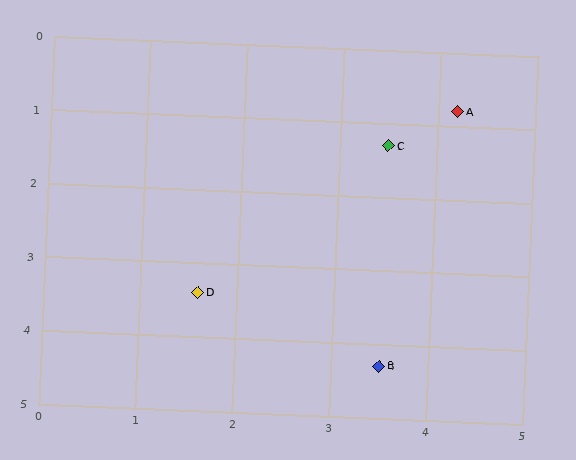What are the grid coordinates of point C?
Point C is at approximately (3.5, 1.3).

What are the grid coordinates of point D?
Point D is at approximately (1.6, 3.4).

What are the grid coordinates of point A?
Point A is at approximately (4.2, 0.8).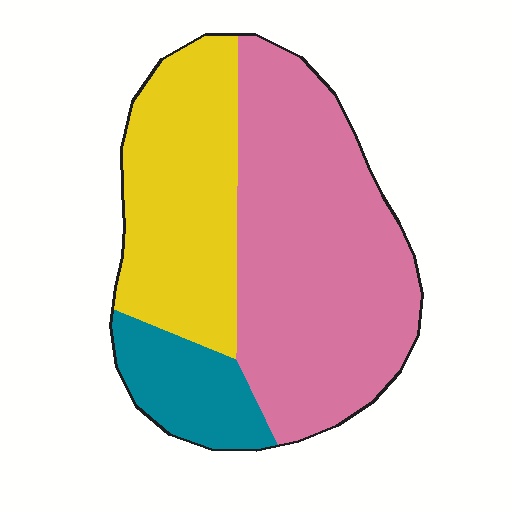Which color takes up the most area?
Pink, at roughly 55%.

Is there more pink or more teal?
Pink.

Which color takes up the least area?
Teal, at roughly 15%.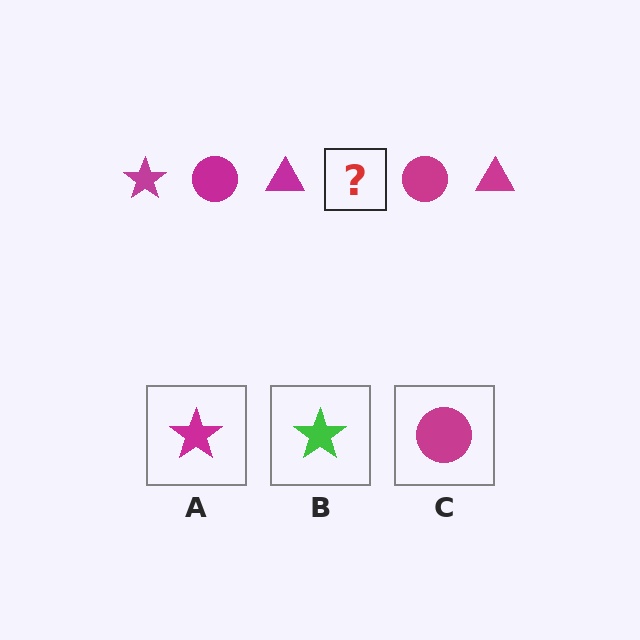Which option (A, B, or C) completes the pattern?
A.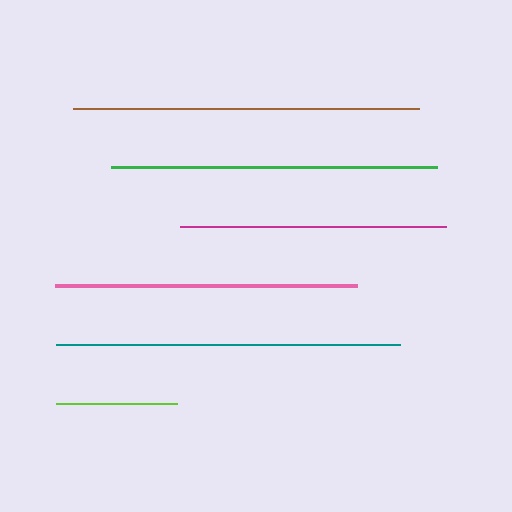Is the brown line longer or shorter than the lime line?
The brown line is longer than the lime line.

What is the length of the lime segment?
The lime segment is approximately 121 pixels long.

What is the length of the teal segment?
The teal segment is approximately 344 pixels long.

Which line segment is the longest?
The brown line is the longest at approximately 346 pixels.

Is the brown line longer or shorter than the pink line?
The brown line is longer than the pink line.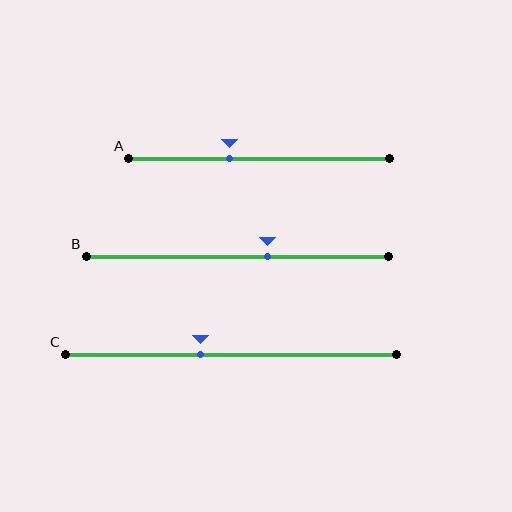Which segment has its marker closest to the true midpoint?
Segment C has its marker closest to the true midpoint.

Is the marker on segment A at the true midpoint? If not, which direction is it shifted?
No, the marker on segment A is shifted to the left by about 11% of the segment length.